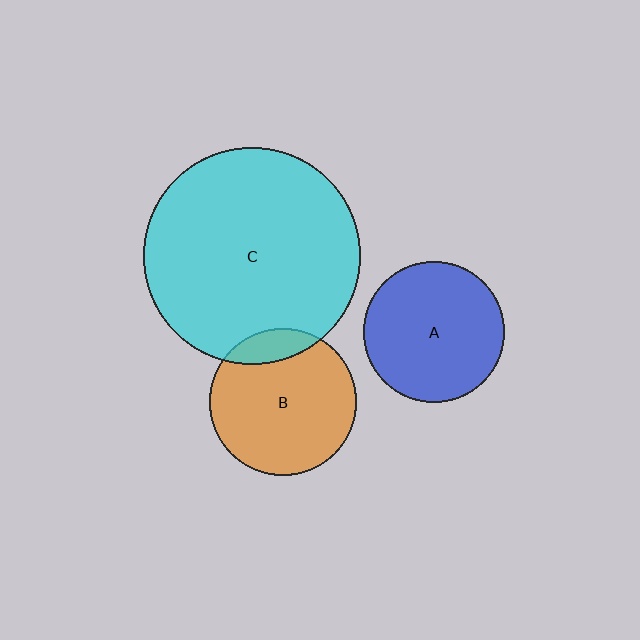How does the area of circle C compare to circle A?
Approximately 2.4 times.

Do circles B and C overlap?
Yes.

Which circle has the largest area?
Circle C (cyan).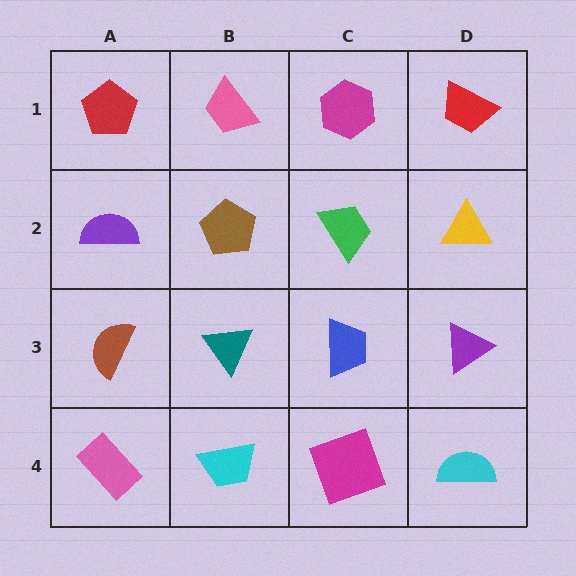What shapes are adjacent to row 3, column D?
A yellow triangle (row 2, column D), a cyan semicircle (row 4, column D), a blue trapezoid (row 3, column C).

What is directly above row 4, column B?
A teal triangle.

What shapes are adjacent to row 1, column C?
A green trapezoid (row 2, column C), a pink trapezoid (row 1, column B), a red trapezoid (row 1, column D).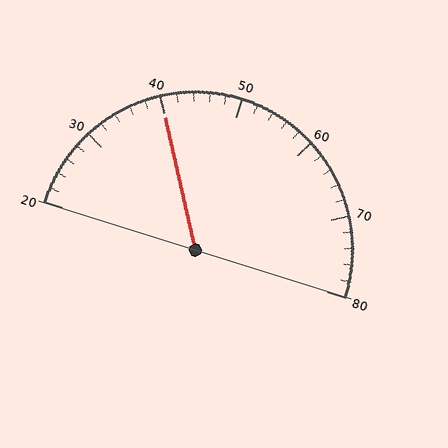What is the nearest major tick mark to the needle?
The nearest major tick mark is 40.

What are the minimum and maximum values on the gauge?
The gauge ranges from 20 to 80.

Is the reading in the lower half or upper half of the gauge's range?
The reading is in the lower half of the range (20 to 80).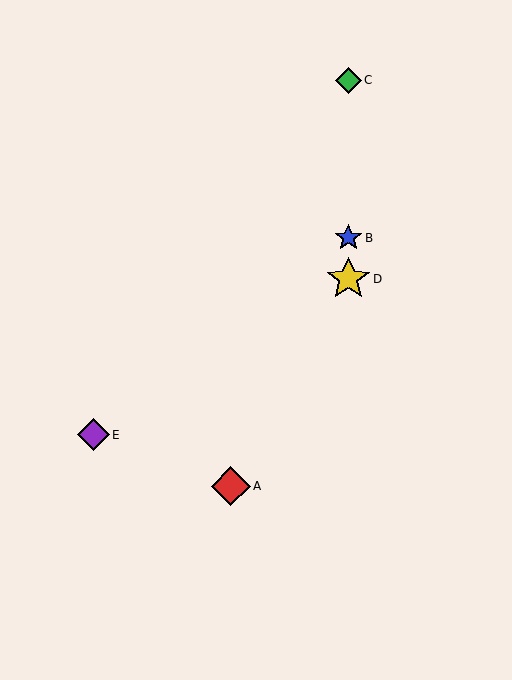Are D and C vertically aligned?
Yes, both are at x≈348.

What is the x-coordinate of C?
Object C is at x≈348.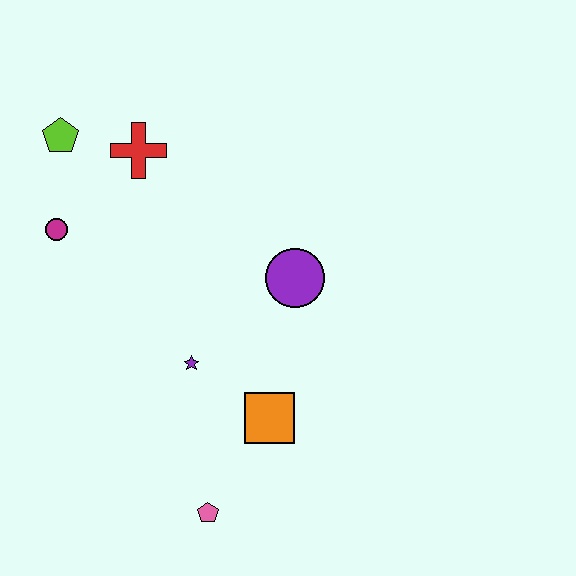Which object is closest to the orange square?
The purple star is closest to the orange square.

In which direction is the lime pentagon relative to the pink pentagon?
The lime pentagon is above the pink pentagon.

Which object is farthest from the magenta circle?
The pink pentagon is farthest from the magenta circle.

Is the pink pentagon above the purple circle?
No